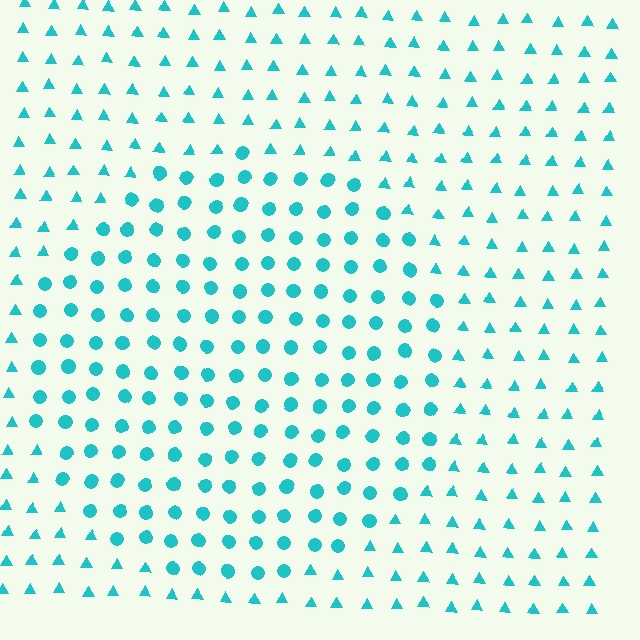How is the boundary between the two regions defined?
The boundary is defined by a change in element shape: circles inside vs. triangles outside. All elements share the same color and spacing.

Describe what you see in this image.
The image is filled with small cyan elements arranged in a uniform grid. A circle-shaped region contains circles, while the surrounding area contains triangles. The boundary is defined purely by the change in element shape.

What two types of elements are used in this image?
The image uses circles inside the circle region and triangles outside it.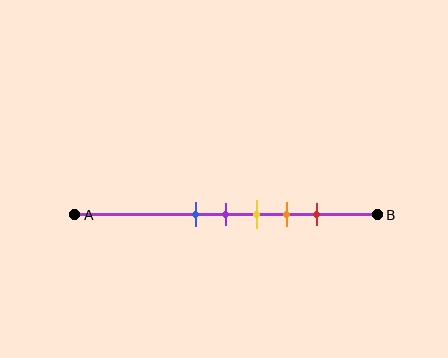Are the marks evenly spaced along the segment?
Yes, the marks are approximately evenly spaced.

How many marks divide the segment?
There are 5 marks dividing the segment.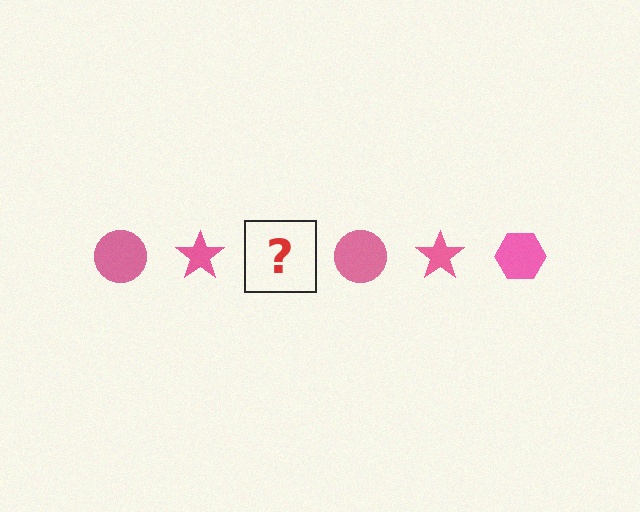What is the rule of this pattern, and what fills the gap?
The rule is that the pattern cycles through circle, star, hexagon shapes in pink. The gap should be filled with a pink hexagon.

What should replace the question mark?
The question mark should be replaced with a pink hexagon.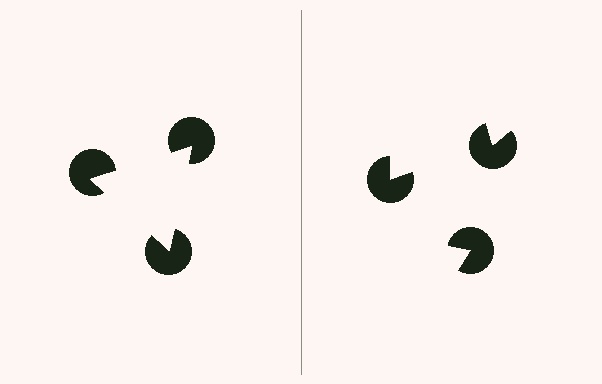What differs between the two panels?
The pac-man discs are positioned identically on both sides; only the wedge orientations differ. On the left they align to a triangle; on the right they are misaligned.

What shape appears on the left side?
An illusory triangle.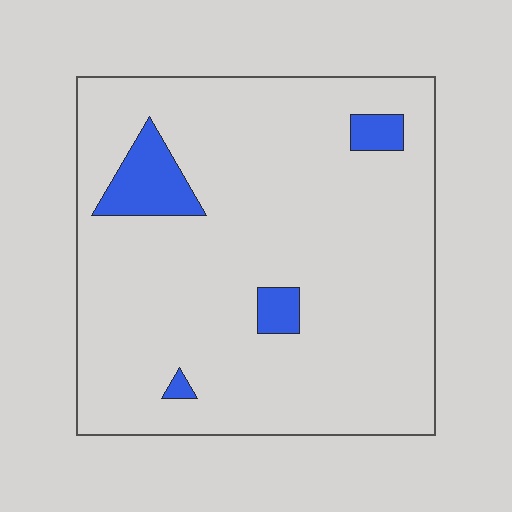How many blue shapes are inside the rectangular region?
4.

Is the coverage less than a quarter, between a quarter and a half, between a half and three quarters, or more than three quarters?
Less than a quarter.